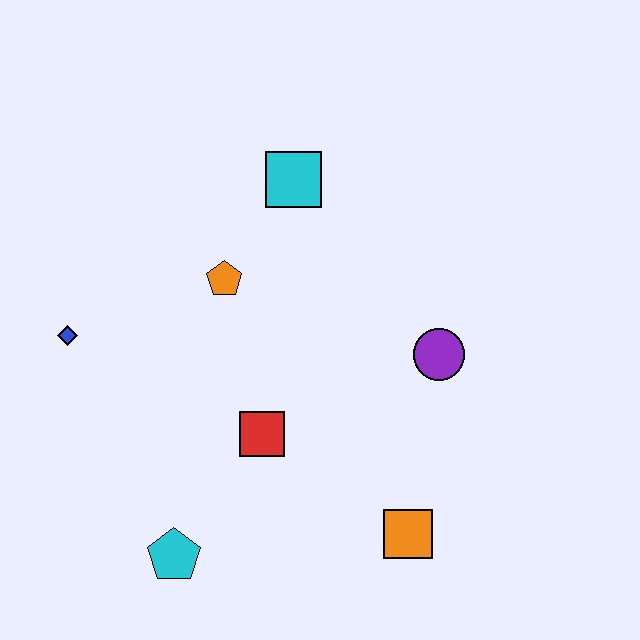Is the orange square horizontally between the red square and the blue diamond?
No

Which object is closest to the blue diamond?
The orange pentagon is closest to the blue diamond.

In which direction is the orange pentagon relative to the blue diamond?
The orange pentagon is to the right of the blue diamond.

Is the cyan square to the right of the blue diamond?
Yes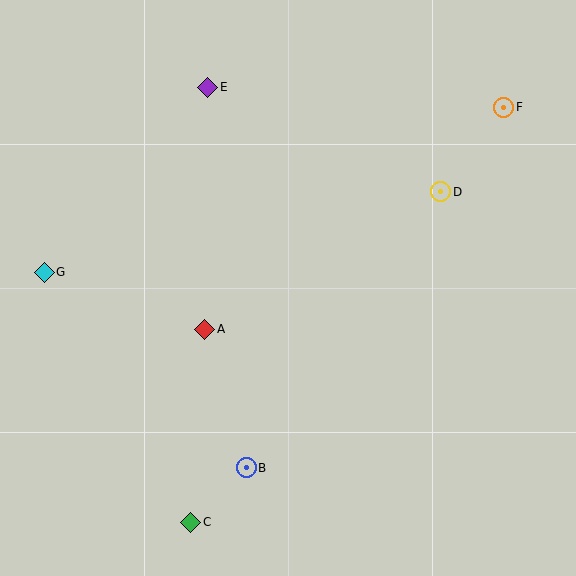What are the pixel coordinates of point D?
Point D is at (441, 192).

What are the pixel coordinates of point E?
Point E is at (208, 87).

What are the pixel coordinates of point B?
Point B is at (246, 468).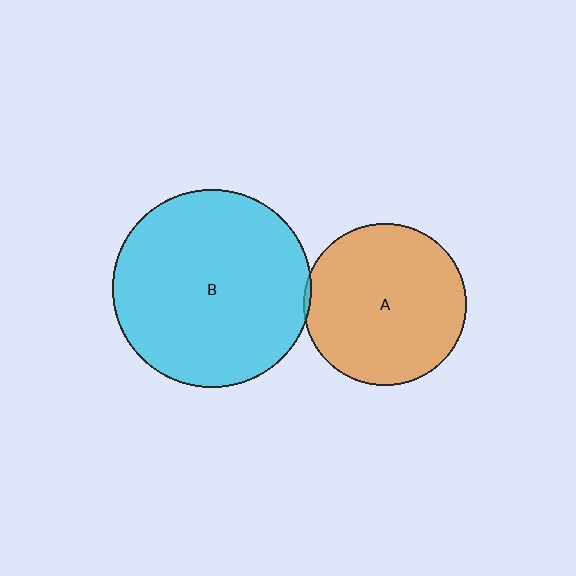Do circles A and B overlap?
Yes.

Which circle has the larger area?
Circle B (cyan).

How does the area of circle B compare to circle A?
Approximately 1.5 times.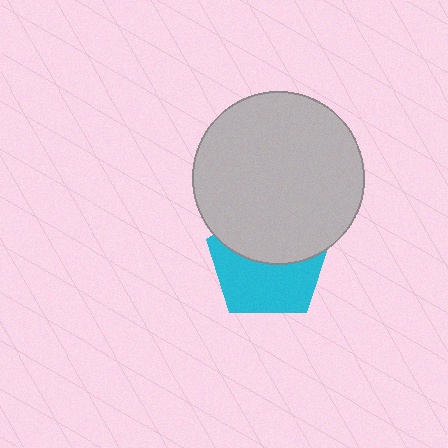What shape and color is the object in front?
The object in front is a light gray circle.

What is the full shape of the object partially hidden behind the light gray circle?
The partially hidden object is a cyan pentagon.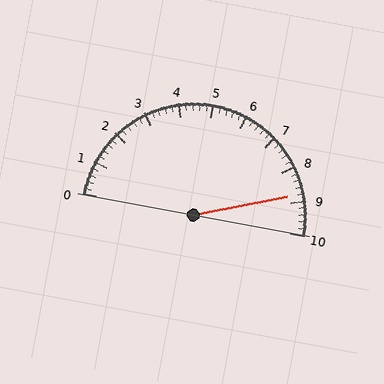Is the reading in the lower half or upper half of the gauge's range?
The reading is in the upper half of the range (0 to 10).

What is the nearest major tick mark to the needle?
The nearest major tick mark is 9.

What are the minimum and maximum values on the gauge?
The gauge ranges from 0 to 10.